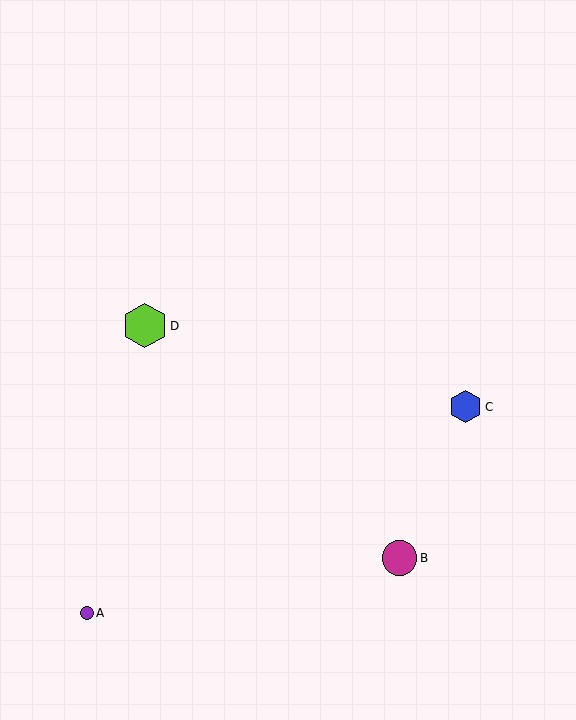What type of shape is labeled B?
Shape B is a magenta circle.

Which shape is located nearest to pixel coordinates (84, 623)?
The purple circle (labeled A) at (87, 613) is nearest to that location.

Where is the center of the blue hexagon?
The center of the blue hexagon is at (465, 407).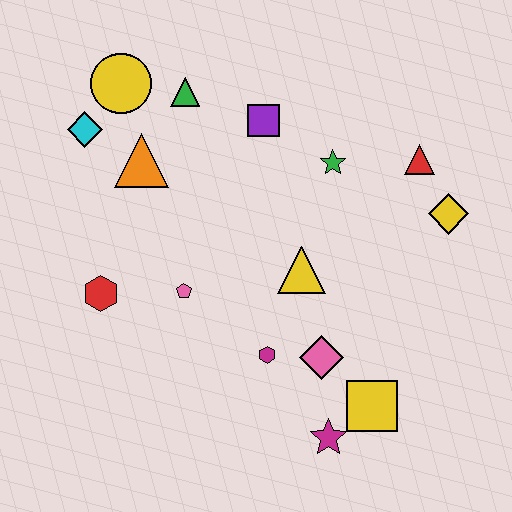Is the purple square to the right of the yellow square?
No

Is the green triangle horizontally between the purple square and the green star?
No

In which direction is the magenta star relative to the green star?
The magenta star is below the green star.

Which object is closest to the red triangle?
The yellow diamond is closest to the red triangle.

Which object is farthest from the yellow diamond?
The cyan diamond is farthest from the yellow diamond.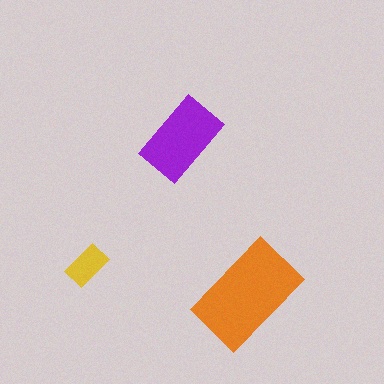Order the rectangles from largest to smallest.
the orange one, the purple one, the yellow one.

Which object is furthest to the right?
The orange rectangle is rightmost.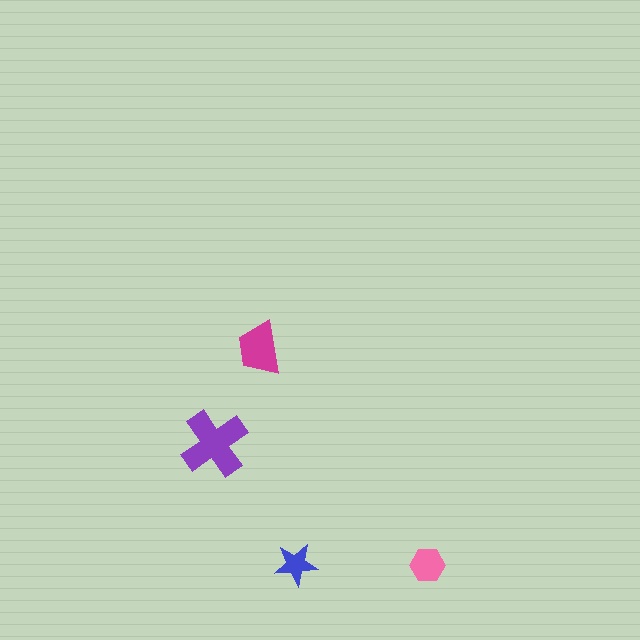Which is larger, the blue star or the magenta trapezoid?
The magenta trapezoid.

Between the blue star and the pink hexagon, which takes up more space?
The pink hexagon.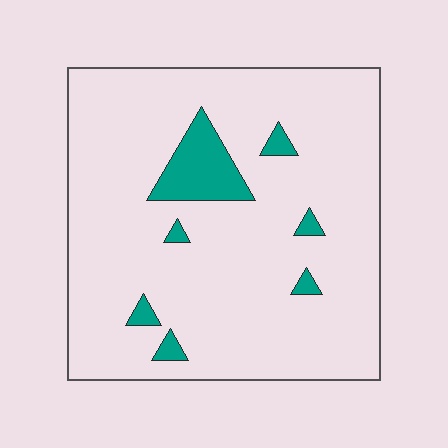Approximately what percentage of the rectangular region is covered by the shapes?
Approximately 10%.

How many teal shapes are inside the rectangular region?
7.